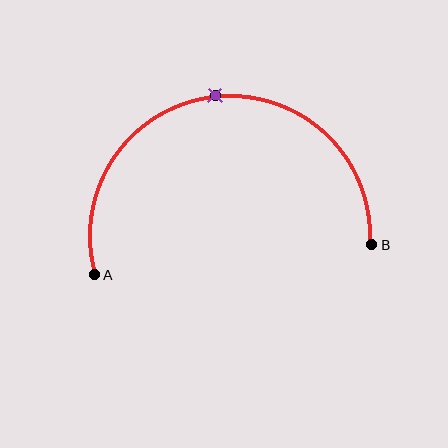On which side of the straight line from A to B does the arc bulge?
The arc bulges above the straight line connecting A and B.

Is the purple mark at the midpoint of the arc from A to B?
Yes. The purple mark lies on the arc at equal arc-length from both A and B — it is the arc midpoint.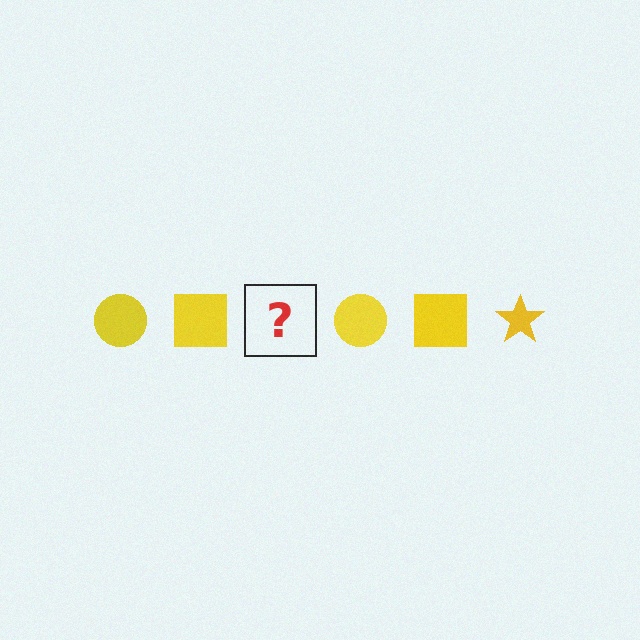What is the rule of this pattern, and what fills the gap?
The rule is that the pattern cycles through circle, square, star shapes in yellow. The gap should be filled with a yellow star.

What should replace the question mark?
The question mark should be replaced with a yellow star.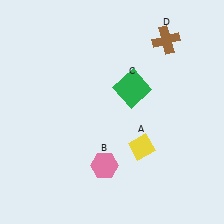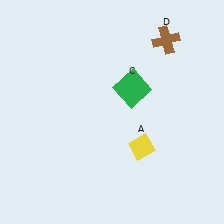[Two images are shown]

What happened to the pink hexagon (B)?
The pink hexagon (B) was removed in Image 2. It was in the bottom-left area of Image 1.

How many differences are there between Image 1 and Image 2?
There is 1 difference between the two images.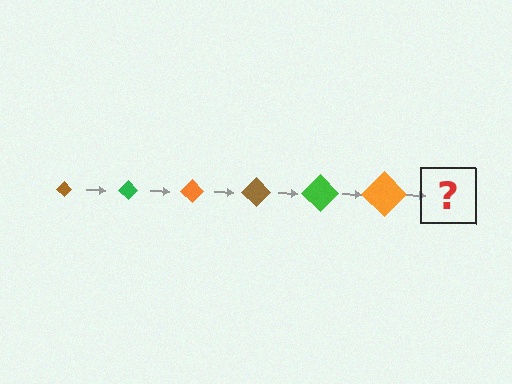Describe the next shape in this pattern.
It should be a brown diamond, larger than the previous one.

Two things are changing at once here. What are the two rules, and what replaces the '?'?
The two rules are that the diamond grows larger each step and the color cycles through brown, green, and orange. The '?' should be a brown diamond, larger than the previous one.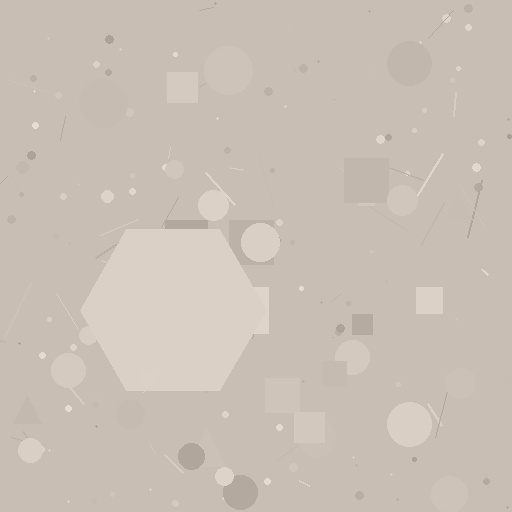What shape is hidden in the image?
A hexagon is hidden in the image.